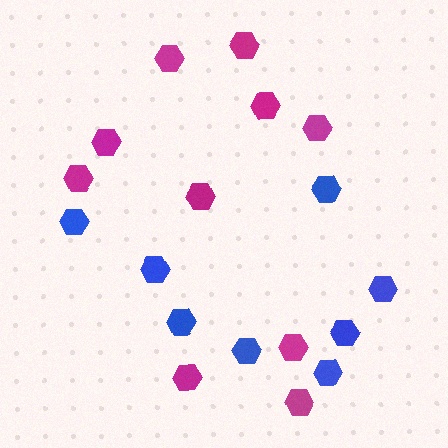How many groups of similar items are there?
There are 2 groups: one group of blue hexagons (8) and one group of magenta hexagons (10).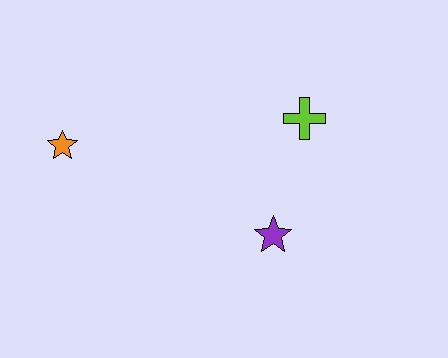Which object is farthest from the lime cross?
The orange star is farthest from the lime cross.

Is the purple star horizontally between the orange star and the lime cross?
Yes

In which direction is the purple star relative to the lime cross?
The purple star is below the lime cross.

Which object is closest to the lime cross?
The purple star is closest to the lime cross.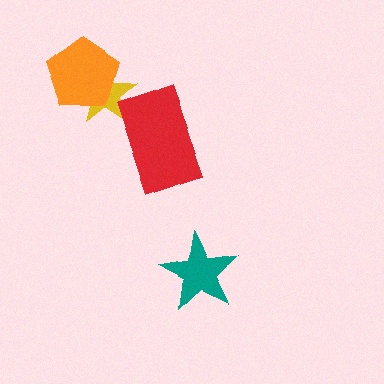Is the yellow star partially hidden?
Yes, it is partially covered by another shape.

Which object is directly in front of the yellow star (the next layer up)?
The orange pentagon is directly in front of the yellow star.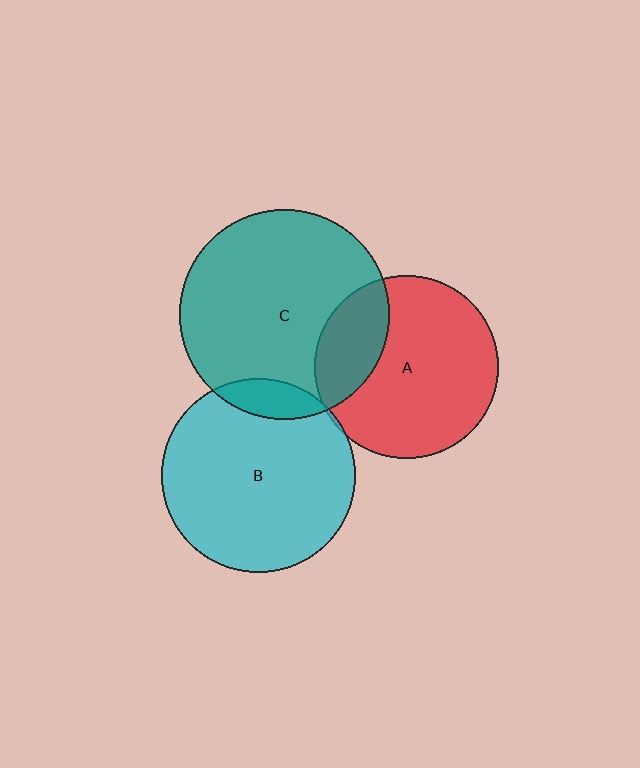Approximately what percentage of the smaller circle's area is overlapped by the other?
Approximately 5%.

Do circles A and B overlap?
Yes.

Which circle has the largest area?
Circle C (teal).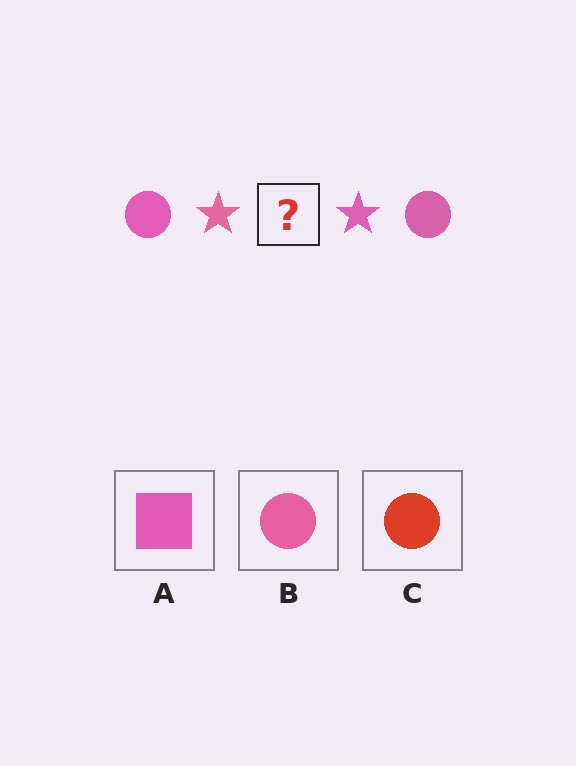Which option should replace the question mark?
Option B.